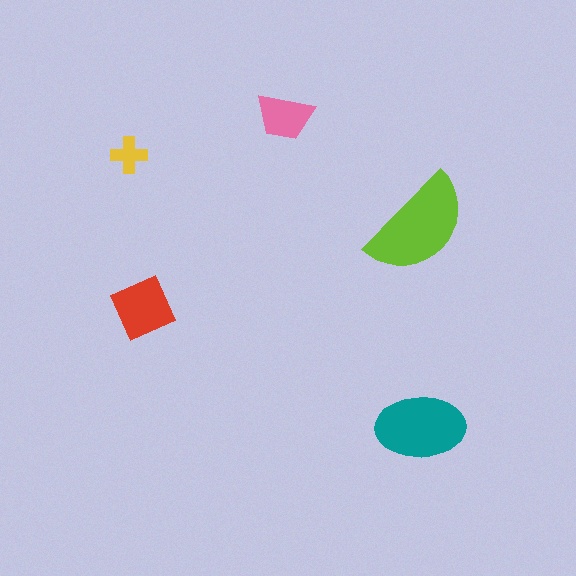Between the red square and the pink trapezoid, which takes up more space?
The red square.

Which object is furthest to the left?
The yellow cross is leftmost.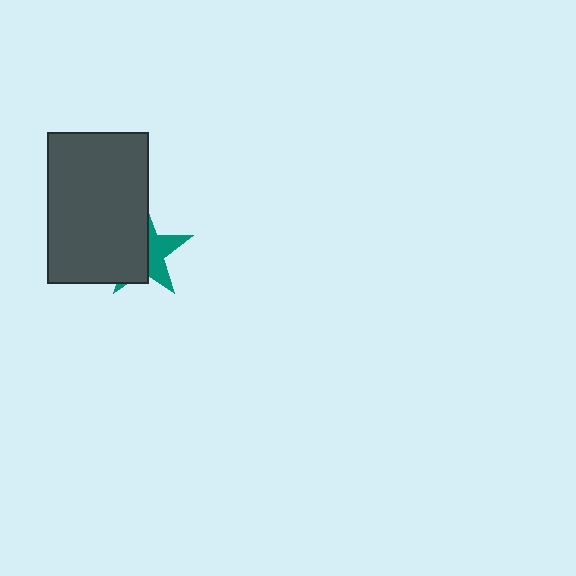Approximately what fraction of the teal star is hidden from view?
Roughly 60% of the teal star is hidden behind the dark gray rectangle.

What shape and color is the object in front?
The object in front is a dark gray rectangle.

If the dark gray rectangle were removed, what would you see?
You would see the complete teal star.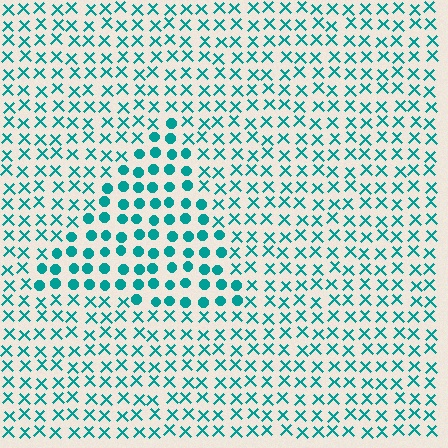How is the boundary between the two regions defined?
The boundary is defined by a change in element shape: circles inside vs. X marks outside. All elements share the same color and spacing.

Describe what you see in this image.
The image is filled with small teal elements arranged in a uniform grid. A triangle-shaped region contains circles, while the surrounding area contains X marks. The boundary is defined purely by the change in element shape.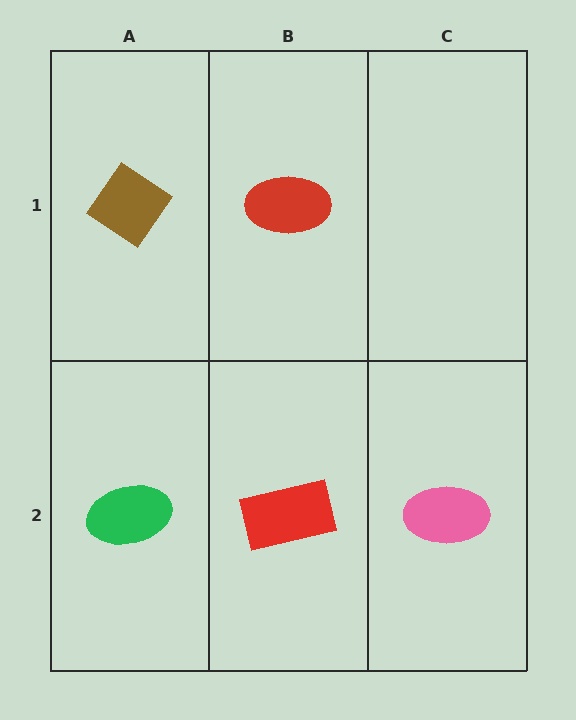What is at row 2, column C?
A pink ellipse.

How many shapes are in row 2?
3 shapes.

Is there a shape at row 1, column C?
No, that cell is empty.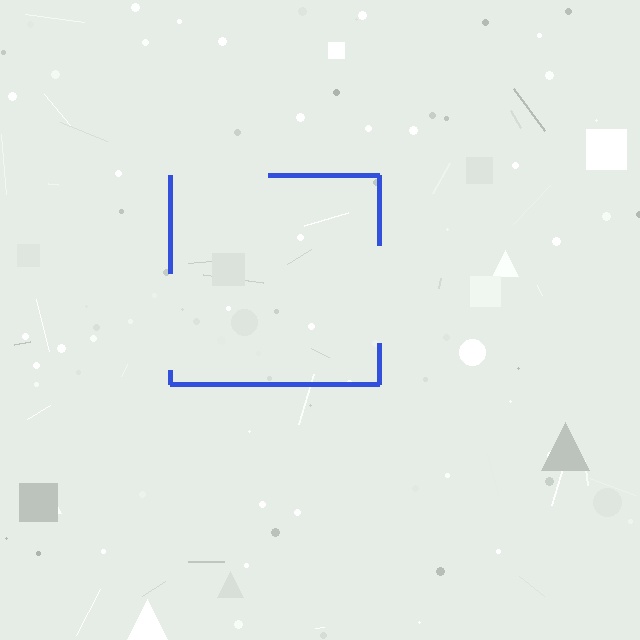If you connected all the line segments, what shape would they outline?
They would outline a square.